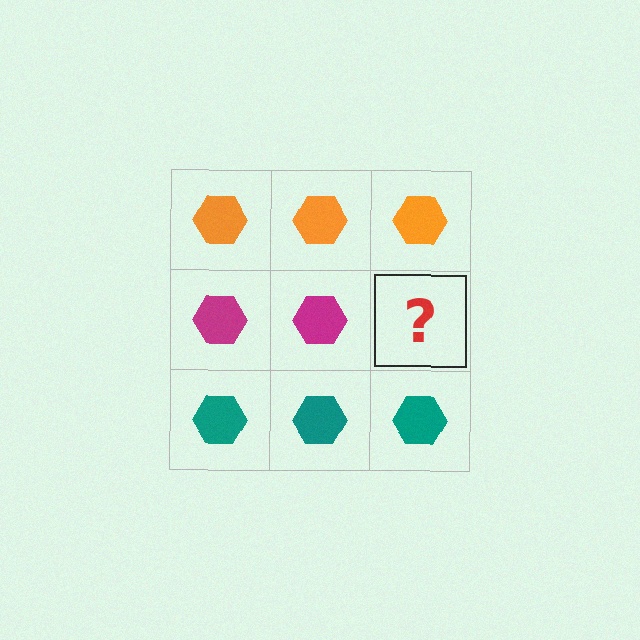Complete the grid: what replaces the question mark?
The question mark should be replaced with a magenta hexagon.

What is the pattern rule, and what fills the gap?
The rule is that each row has a consistent color. The gap should be filled with a magenta hexagon.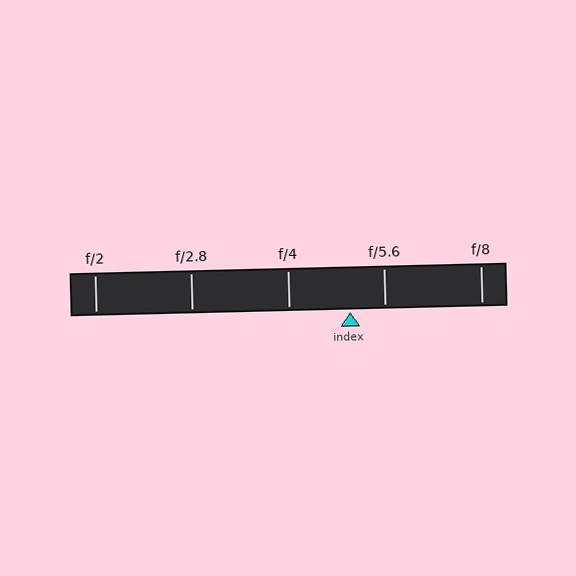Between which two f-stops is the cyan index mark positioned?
The index mark is between f/4 and f/5.6.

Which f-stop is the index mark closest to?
The index mark is closest to f/5.6.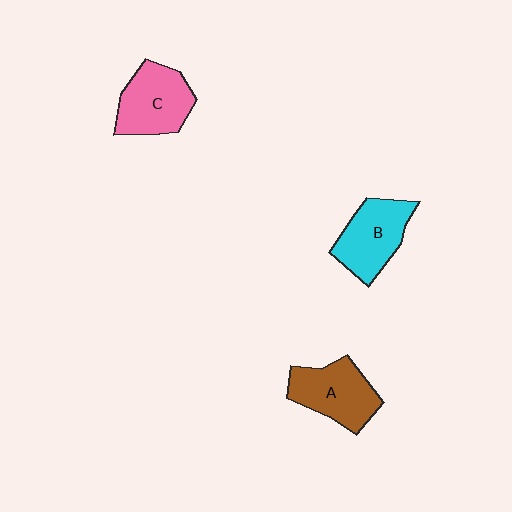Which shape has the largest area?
Shape C (pink).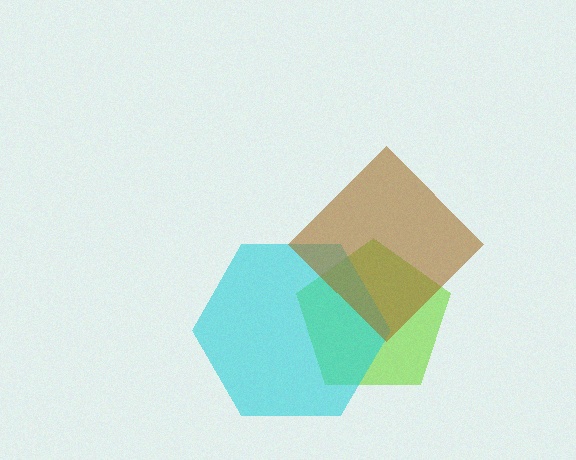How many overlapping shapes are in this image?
There are 3 overlapping shapes in the image.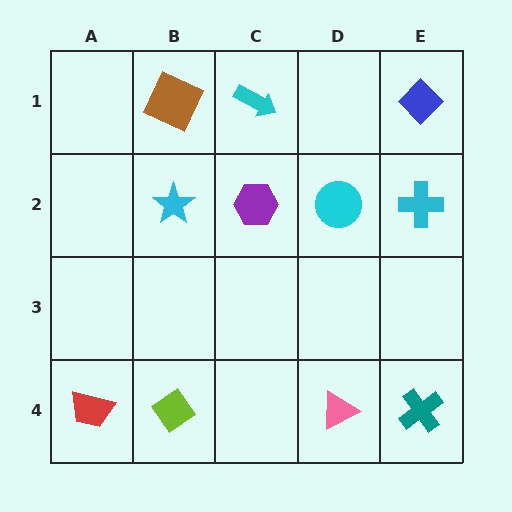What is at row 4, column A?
A red trapezoid.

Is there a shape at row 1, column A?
No, that cell is empty.